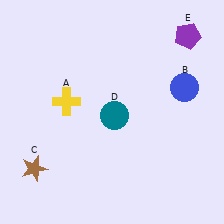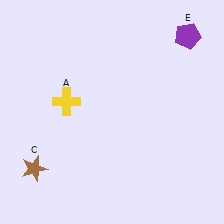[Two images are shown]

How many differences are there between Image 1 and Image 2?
There are 2 differences between the two images.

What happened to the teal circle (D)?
The teal circle (D) was removed in Image 2. It was in the bottom-right area of Image 1.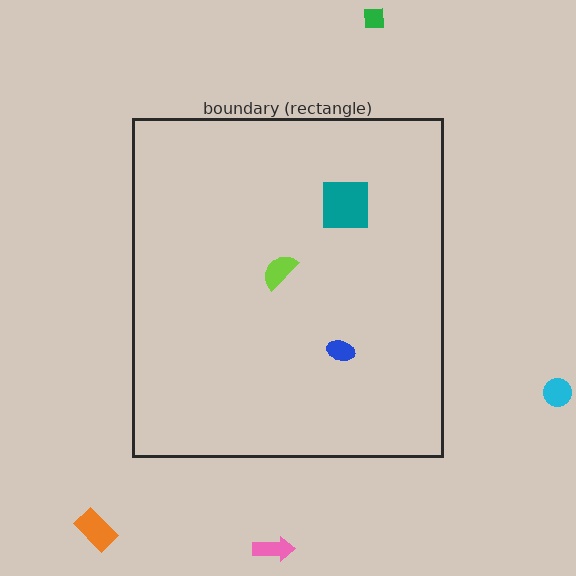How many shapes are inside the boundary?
3 inside, 4 outside.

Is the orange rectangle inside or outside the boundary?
Outside.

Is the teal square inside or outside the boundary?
Inside.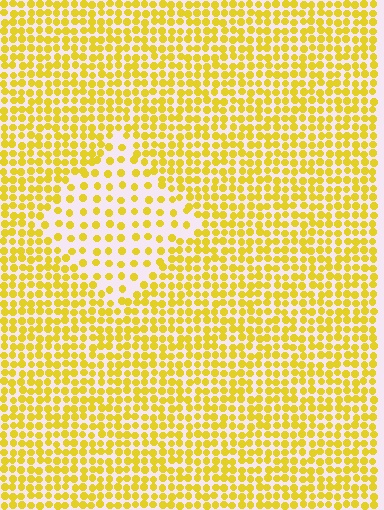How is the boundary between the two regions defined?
The boundary is defined by a change in element density (approximately 2.1x ratio). All elements are the same color, size, and shape.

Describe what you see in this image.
The image contains small yellow elements arranged at two different densities. A diamond-shaped region is visible where the elements are less densely packed than the surrounding area.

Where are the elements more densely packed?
The elements are more densely packed outside the diamond boundary.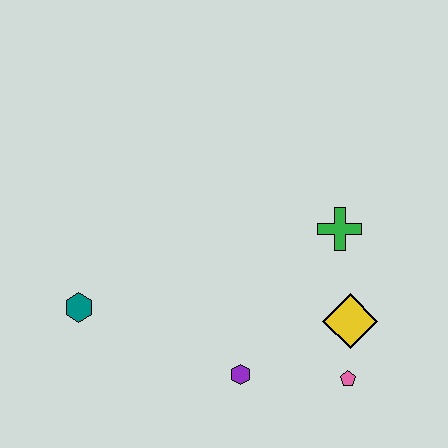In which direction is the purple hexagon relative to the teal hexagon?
The purple hexagon is to the right of the teal hexagon.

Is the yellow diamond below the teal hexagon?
Yes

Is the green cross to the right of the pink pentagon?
No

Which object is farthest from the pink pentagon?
The teal hexagon is farthest from the pink pentagon.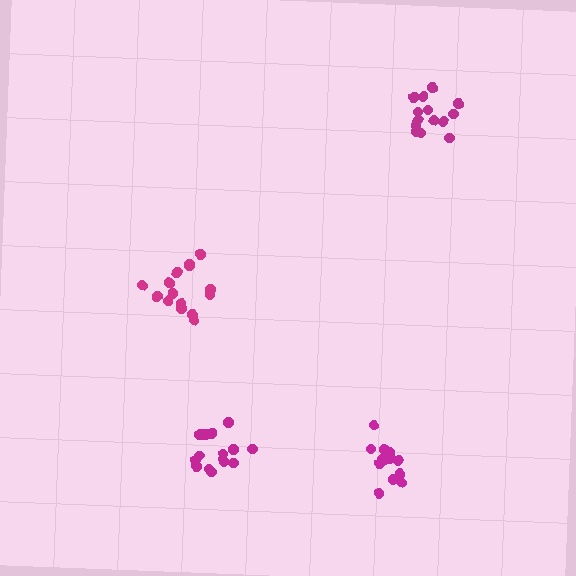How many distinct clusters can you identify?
There are 4 distinct clusters.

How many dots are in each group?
Group 1: 14 dots, Group 2: 15 dots, Group 3: 15 dots, Group 4: 18 dots (62 total).